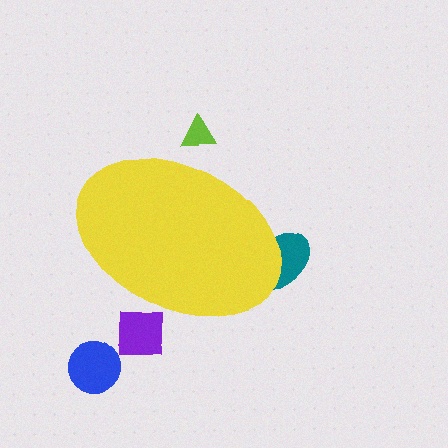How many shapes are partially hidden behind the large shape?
3 shapes are partially hidden.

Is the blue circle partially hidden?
No, the blue circle is fully visible.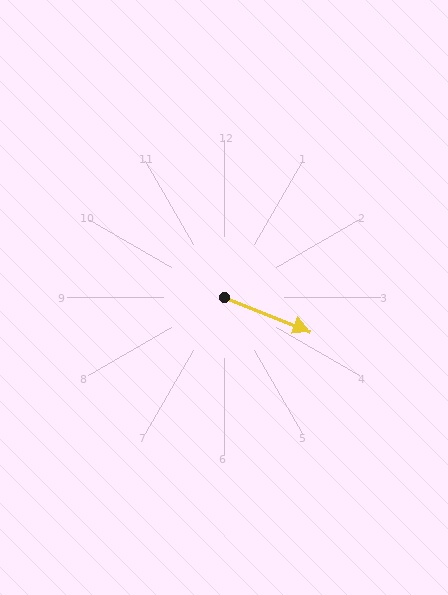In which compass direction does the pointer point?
East.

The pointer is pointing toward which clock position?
Roughly 4 o'clock.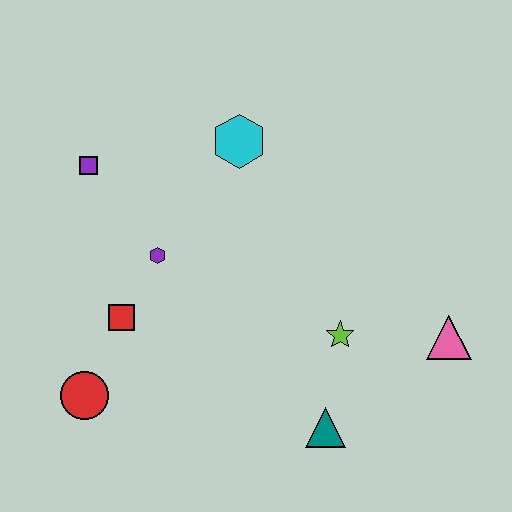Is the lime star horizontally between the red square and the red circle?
No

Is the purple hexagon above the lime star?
Yes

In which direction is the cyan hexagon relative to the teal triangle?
The cyan hexagon is above the teal triangle.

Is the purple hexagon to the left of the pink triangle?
Yes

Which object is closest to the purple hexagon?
The red square is closest to the purple hexagon.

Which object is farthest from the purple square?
The pink triangle is farthest from the purple square.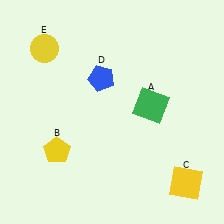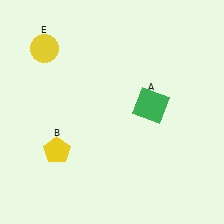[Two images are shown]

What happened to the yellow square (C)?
The yellow square (C) was removed in Image 2. It was in the bottom-right area of Image 1.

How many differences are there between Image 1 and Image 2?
There are 2 differences between the two images.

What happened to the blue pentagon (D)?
The blue pentagon (D) was removed in Image 2. It was in the top-left area of Image 1.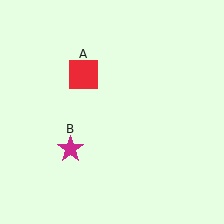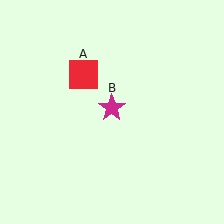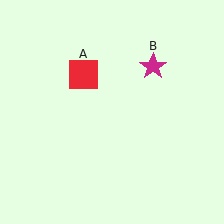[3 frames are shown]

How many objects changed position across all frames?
1 object changed position: magenta star (object B).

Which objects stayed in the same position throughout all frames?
Red square (object A) remained stationary.